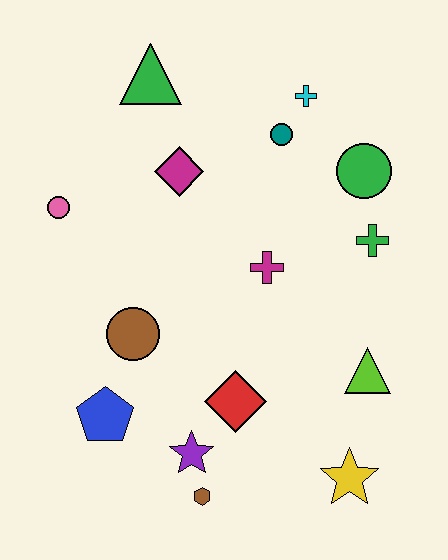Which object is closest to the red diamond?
The purple star is closest to the red diamond.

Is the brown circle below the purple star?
No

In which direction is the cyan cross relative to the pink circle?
The cyan cross is to the right of the pink circle.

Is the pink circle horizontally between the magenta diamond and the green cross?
No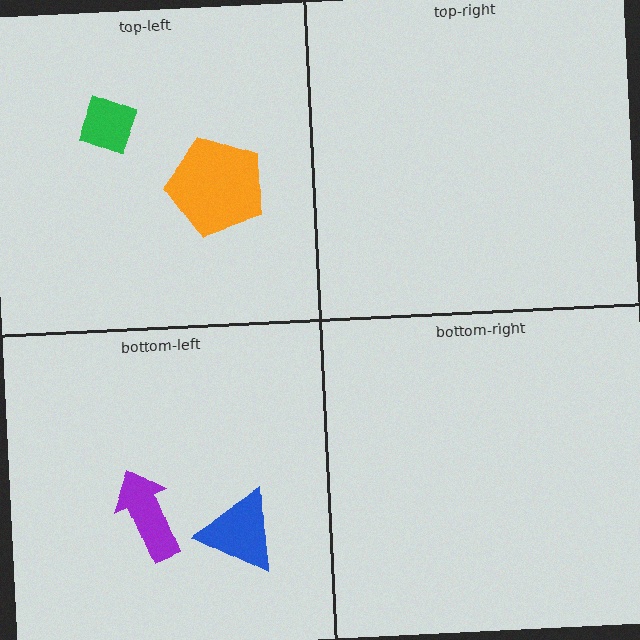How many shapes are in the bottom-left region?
2.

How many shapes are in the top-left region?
2.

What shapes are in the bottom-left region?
The purple arrow, the blue triangle.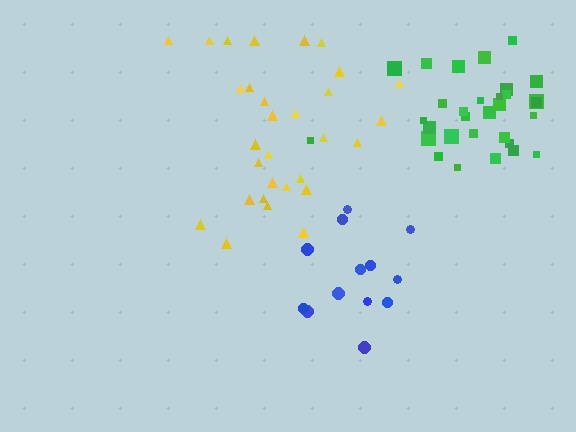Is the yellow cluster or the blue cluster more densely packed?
Yellow.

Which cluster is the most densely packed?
Green.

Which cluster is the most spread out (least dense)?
Blue.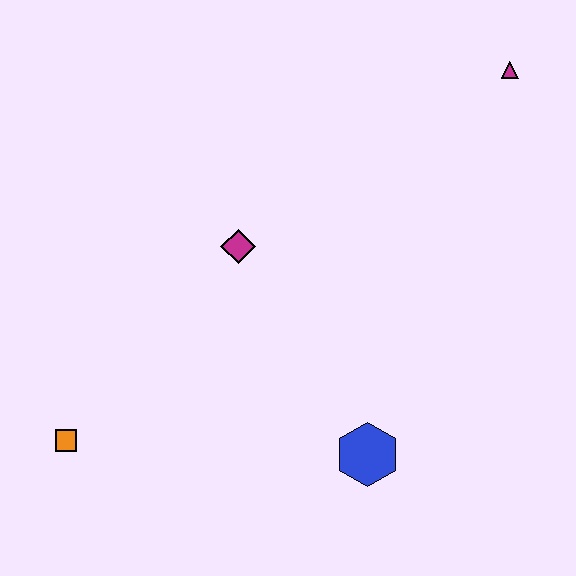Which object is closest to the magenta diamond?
The blue hexagon is closest to the magenta diamond.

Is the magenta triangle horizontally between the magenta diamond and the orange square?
No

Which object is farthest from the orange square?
The magenta triangle is farthest from the orange square.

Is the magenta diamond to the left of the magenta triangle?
Yes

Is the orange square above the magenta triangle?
No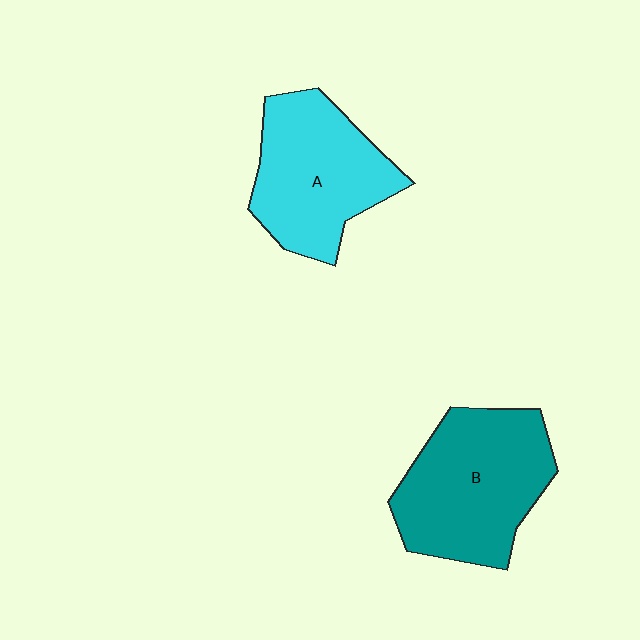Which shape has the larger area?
Shape B (teal).